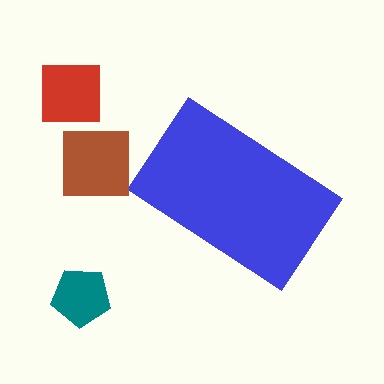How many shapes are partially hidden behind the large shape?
0 shapes are partially hidden.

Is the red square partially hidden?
No, the red square is fully visible.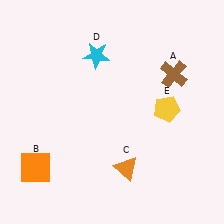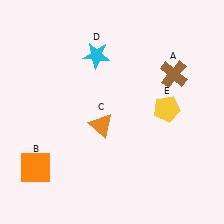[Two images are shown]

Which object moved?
The orange triangle (C) moved up.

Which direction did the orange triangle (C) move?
The orange triangle (C) moved up.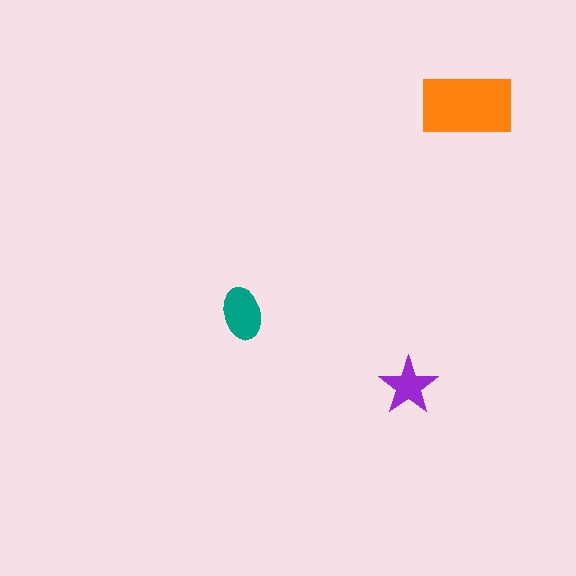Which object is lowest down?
The purple star is bottommost.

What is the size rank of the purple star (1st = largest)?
3rd.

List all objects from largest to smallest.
The orange rectangle, the teal ellipse, the purple star.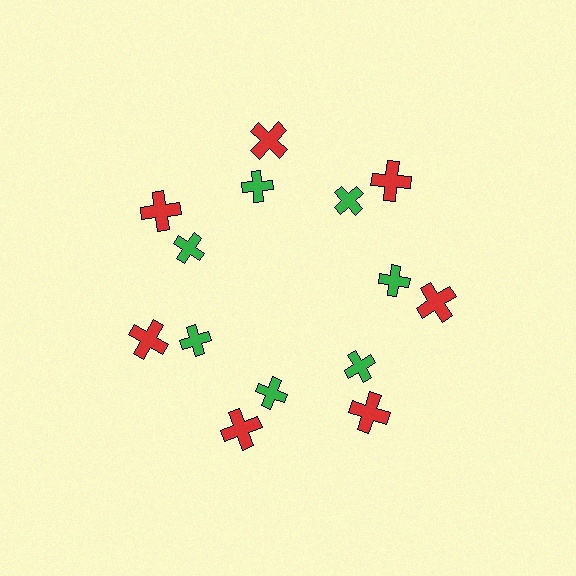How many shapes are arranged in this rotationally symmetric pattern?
There are 14 shapes, arranged in 7 groups of 2.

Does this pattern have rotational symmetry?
Yes, this pattern has 7-fold rotational symmetry. It looks the same after rotating 51 degrees around the center.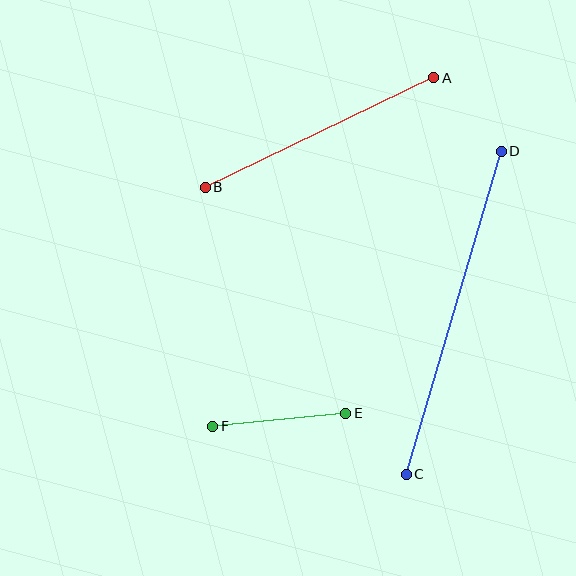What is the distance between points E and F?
The distance is approximately 134 pixels.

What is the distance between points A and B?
The distance is approximately 253 pixels.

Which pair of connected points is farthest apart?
Points C and D are farthest apart.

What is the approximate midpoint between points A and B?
The midpoint is at approximately (320, 133) pixels.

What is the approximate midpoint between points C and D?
The midpoint is at approximately (454, 313) pixels.